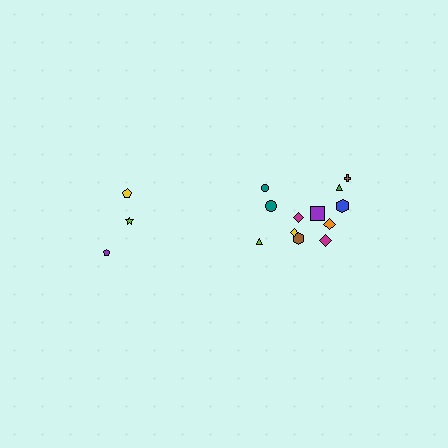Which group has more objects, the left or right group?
The right group.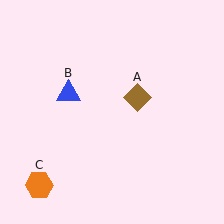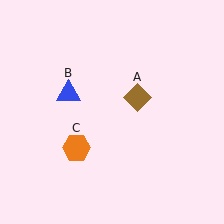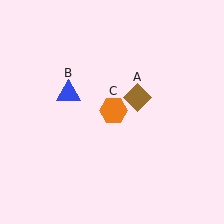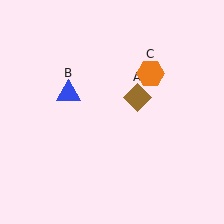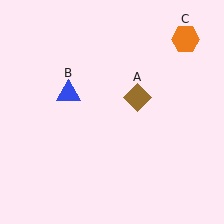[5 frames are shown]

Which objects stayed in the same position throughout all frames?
Brown diamond (object A) and blue triangle (object B) remained stationary.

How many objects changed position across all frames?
1 object changed position: orange hexagon (object C).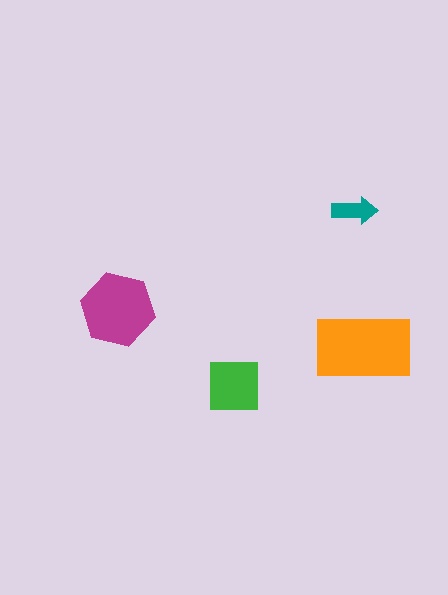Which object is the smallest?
The teal arrow.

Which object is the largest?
The orange rectangle.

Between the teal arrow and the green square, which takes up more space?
The green square.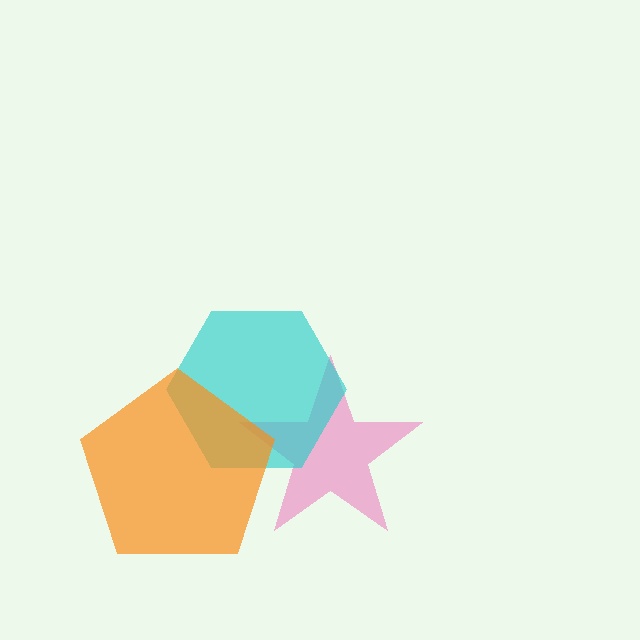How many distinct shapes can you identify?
There are 3 distinct shapes: a pink star, a cyan hexagon, an orange pentagon.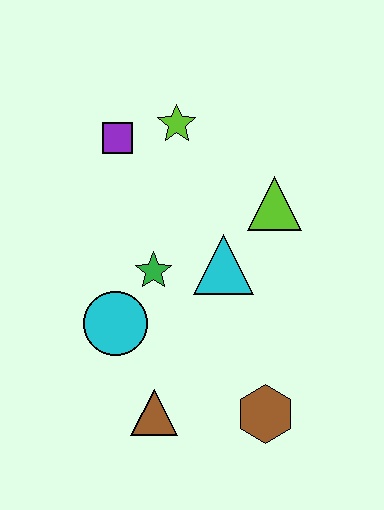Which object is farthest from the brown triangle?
The lime star is farthest from the brown triangle.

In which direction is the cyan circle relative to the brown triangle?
The cyan circle is above the brown triangle.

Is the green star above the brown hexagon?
Yes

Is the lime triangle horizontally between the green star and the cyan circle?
No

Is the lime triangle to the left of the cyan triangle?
No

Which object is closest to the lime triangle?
The cyan triangle is closest to the lime triangle.